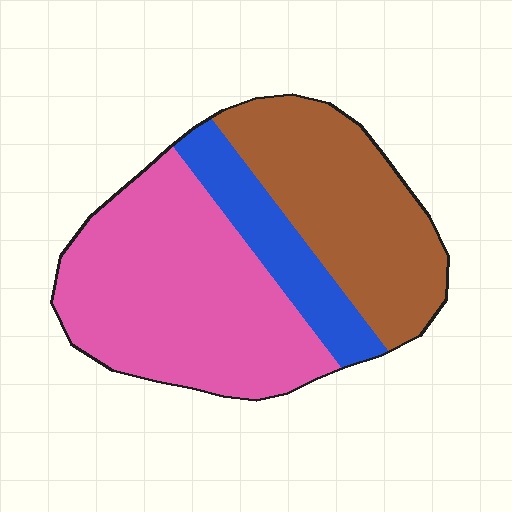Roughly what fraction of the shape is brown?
Brown takes up about one third (1/3) of the shape.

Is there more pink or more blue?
Pink.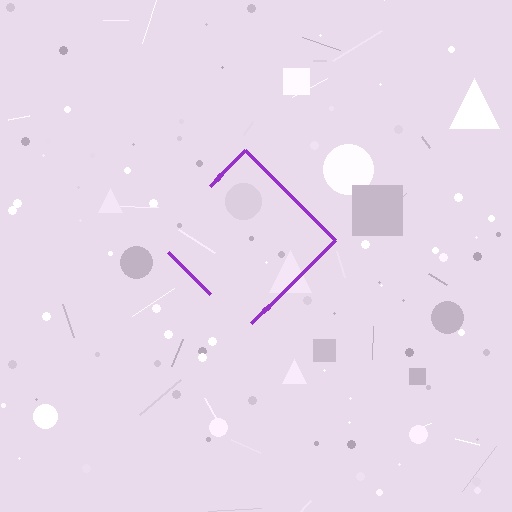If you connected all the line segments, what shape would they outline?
They would outline a diamond.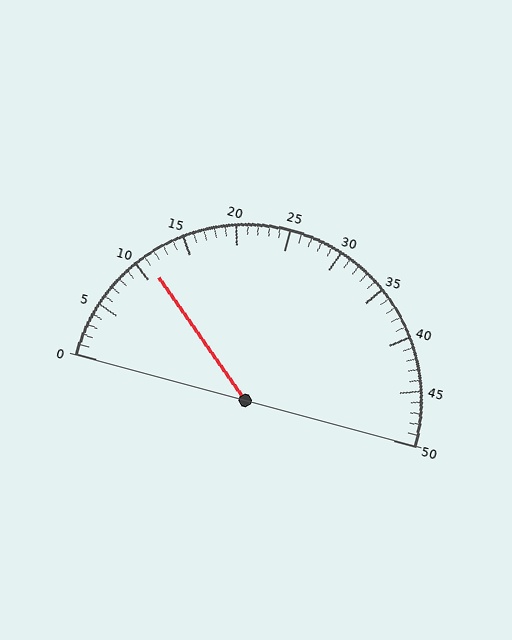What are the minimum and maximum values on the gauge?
The gauge ranges from 0 to 50.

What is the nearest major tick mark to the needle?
The nearest major tick mark is 10.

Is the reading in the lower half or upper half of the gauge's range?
The reading is in the lower half of the range (0 to 50).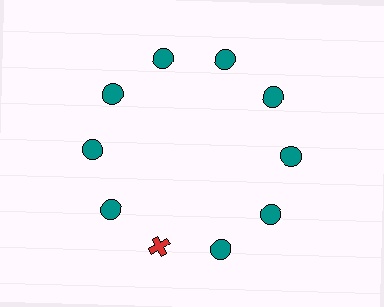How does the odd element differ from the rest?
It differs in both color (red instead of teal) and shape (cross instead of circle).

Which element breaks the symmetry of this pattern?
The red cross at roughly the 7 o'clock position breaks the symmetry. All other shapes are teal circles.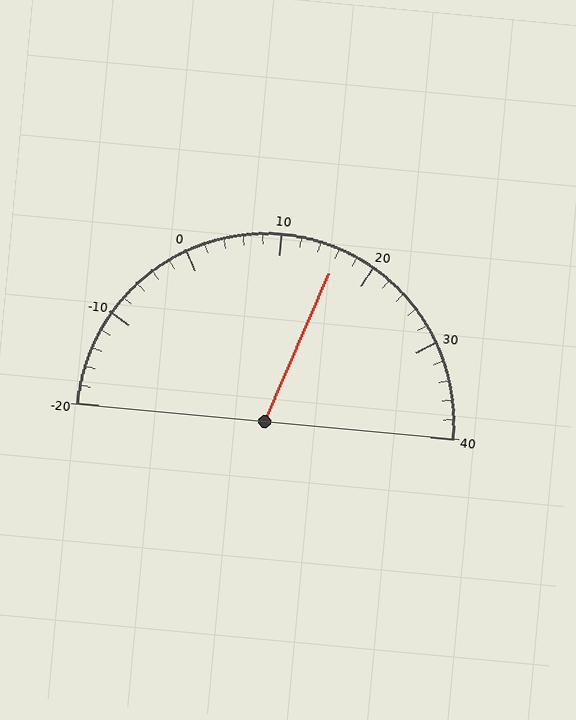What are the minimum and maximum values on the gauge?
The gauge ranges from -20 to 40.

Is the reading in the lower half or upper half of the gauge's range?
The reading is in the upper half of the range (-20 to 40).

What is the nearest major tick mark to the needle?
The nearest major tick mark is 20.